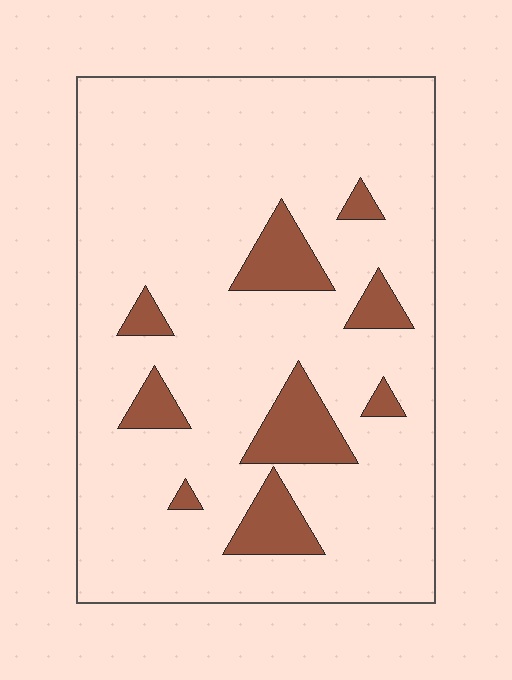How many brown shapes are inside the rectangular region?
9.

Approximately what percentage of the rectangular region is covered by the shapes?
Approximately 15%.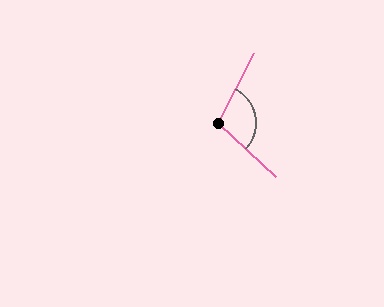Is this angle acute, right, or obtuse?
It is obtuse.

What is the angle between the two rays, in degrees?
Approximately 106 degrees.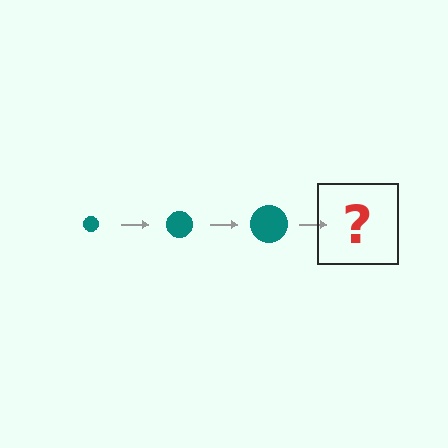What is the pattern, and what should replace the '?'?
The pattern is that the circle gets progressively larger each step. The '?' should be a teal circle, larger than the previous one.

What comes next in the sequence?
The next element should be a teal circle, larger than the previous one.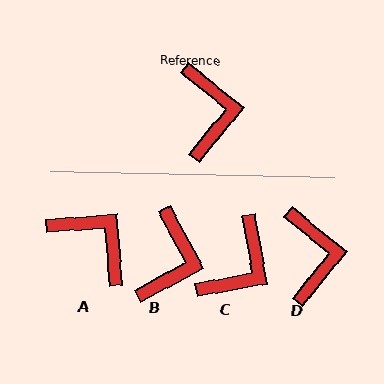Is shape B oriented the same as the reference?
No, it is off by about 23 degrees.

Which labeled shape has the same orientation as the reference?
D.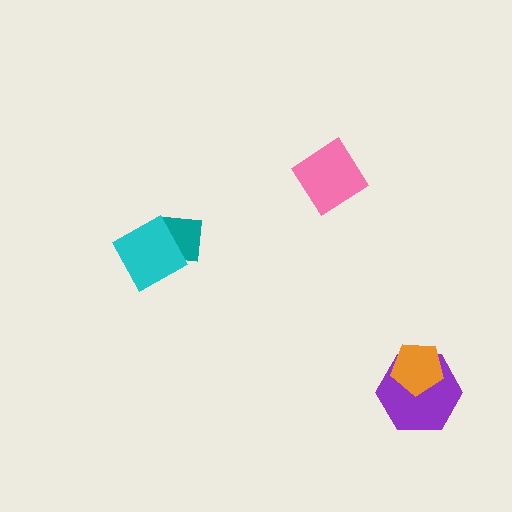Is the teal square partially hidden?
Yes, it is partially covered by another shape.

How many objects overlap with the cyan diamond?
1 object overlaps with the cyan diamond.